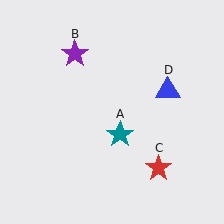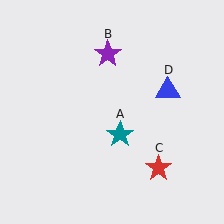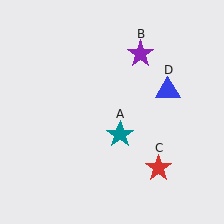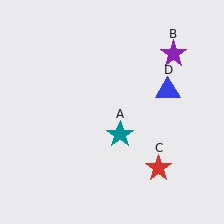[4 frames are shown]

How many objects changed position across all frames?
1 object changed position: purple star (object B).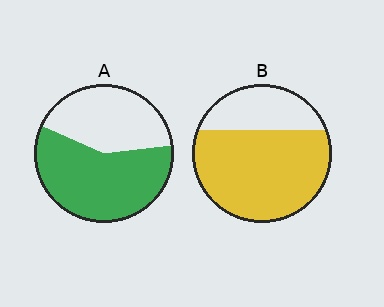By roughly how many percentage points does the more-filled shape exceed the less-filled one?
By roughly 10 percentage points (B over A).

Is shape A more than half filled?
Yes.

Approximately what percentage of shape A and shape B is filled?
A is approximately 60% and B is approximately 70%.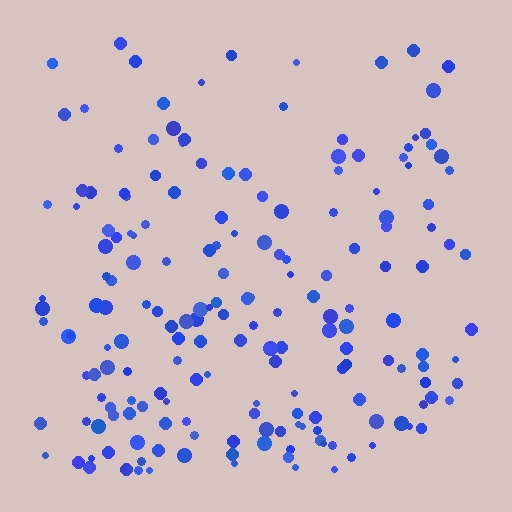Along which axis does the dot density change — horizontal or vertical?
Vertical.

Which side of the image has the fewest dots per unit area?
The top.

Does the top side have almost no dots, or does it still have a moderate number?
Still a moderate number, just noticeably fewer than the bottom.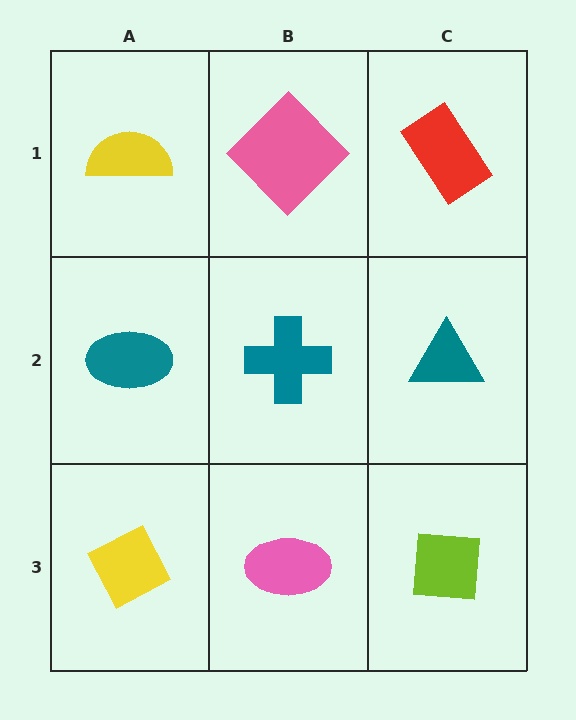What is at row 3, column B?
A pink ellipse.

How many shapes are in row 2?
3 shapes.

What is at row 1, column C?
A red rectangle.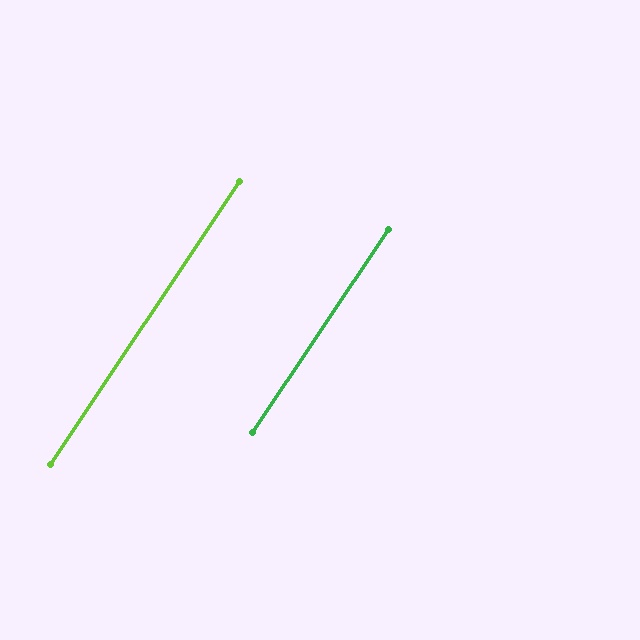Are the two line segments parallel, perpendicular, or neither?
Parallel — their directions differ by only 0.2°.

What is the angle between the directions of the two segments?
Approximately 0 degrees.